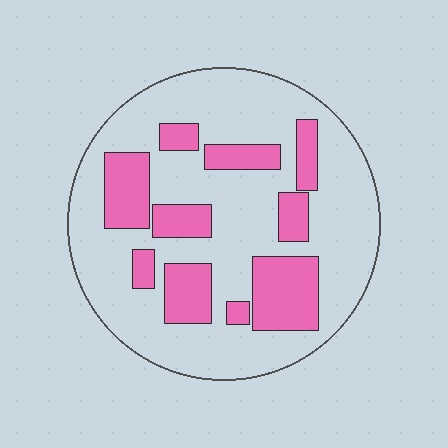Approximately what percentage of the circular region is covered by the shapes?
Approximately 30%.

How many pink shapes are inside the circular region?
10.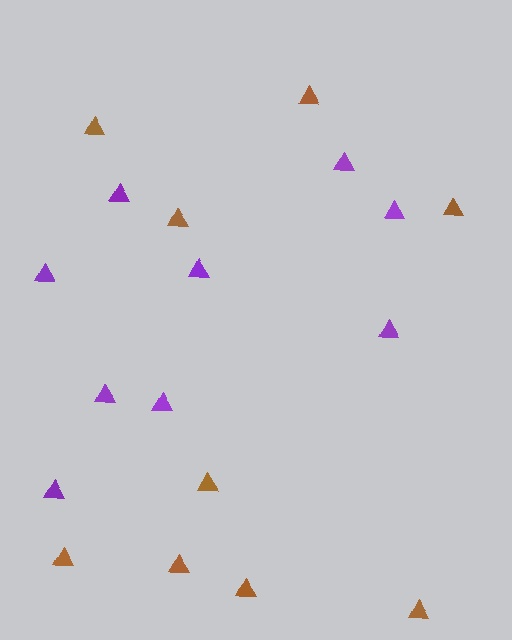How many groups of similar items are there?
There are 2 groups: one group of purple triangles (9) and one group of brown triangles (9).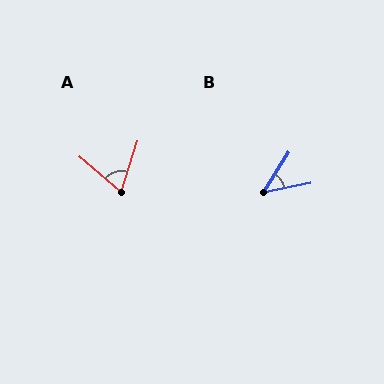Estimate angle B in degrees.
Approximately 46 degrees.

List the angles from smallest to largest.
B (46°), A (67°).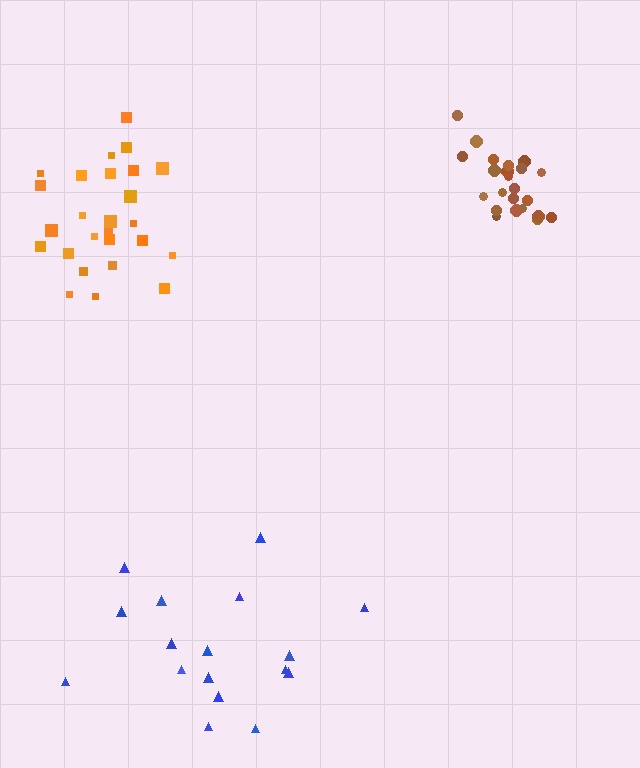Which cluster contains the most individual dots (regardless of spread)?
Orange (26).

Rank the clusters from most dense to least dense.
brown, orange, blue.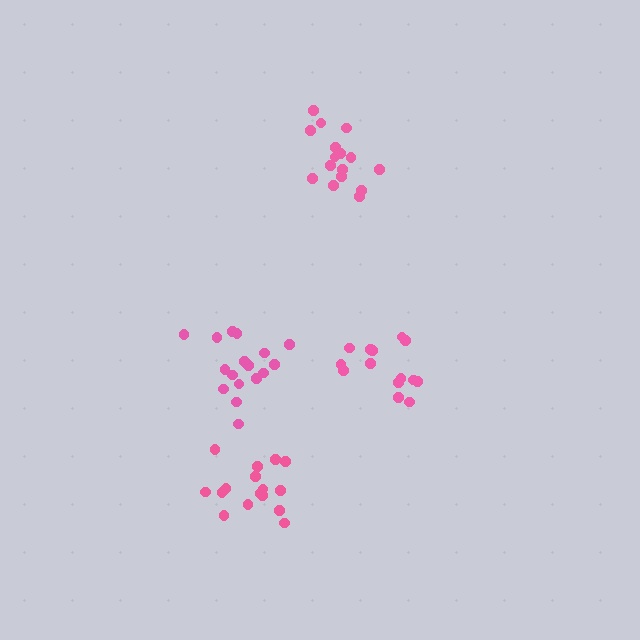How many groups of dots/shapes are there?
There are 4 groups.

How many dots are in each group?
Group 1: 16 dots, Group 2: 14 dots, Group 3: 16 dots, Group 4: 17 dots (63 total).